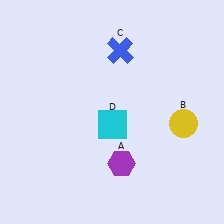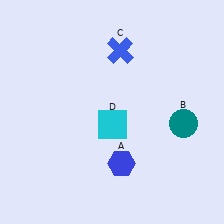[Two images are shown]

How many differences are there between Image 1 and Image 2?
There are 2 differences between the two images.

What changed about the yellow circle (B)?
In Image 1, B is yellow. In Image 2, it changed to teal.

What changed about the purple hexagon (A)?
In Image 1, A is purple. In Image 2, it changed to blue.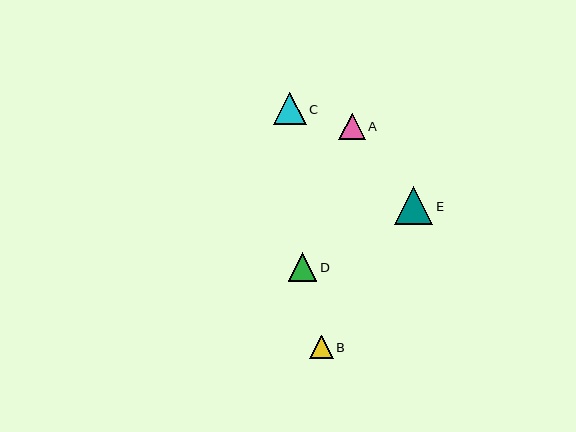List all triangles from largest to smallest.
From largest to smallest: E, C, D, A, B.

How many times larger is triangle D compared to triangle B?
Triangle D is approximately 1.2 times the size of triangle B.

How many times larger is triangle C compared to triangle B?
Triangle C is approximately 1.4 times the size of triangle B.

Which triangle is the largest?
Triangle E is the largest with a size of approximately 38 pixels.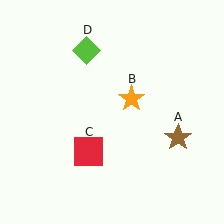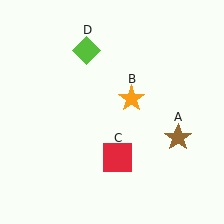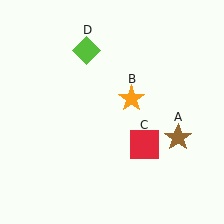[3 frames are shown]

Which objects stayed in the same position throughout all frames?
Brown star (object A) and orange star (object B) and lime diamond (object D) remained stationary.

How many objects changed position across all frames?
1 object changed position: red square (object C).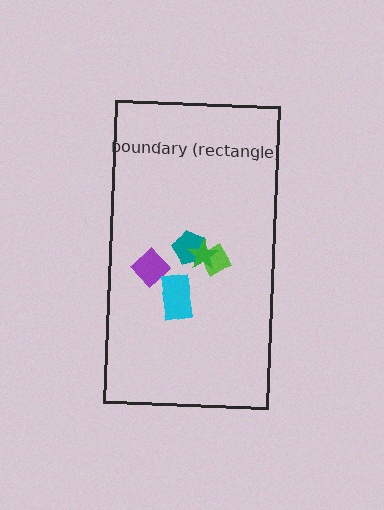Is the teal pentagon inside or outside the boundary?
Inside.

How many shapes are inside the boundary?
5 inside, 0 outside.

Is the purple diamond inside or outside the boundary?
Inside.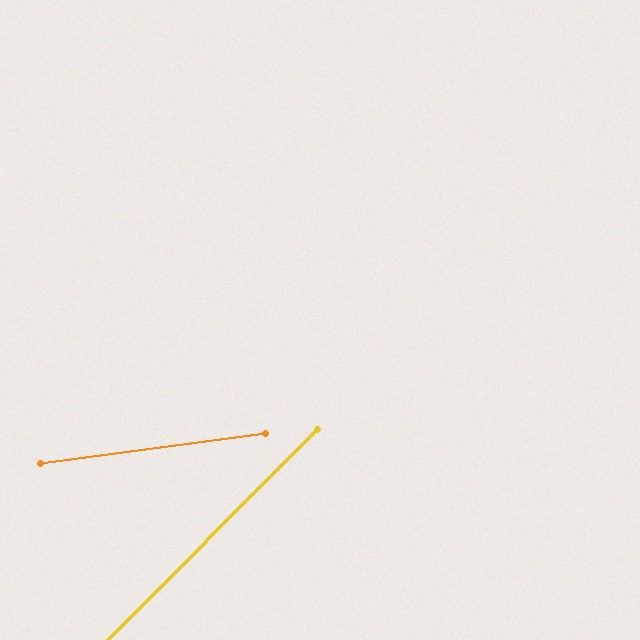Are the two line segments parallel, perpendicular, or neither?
Neither parallel nor perpendicular — they differ by about 37°.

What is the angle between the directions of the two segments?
Approximately 37 degrees.